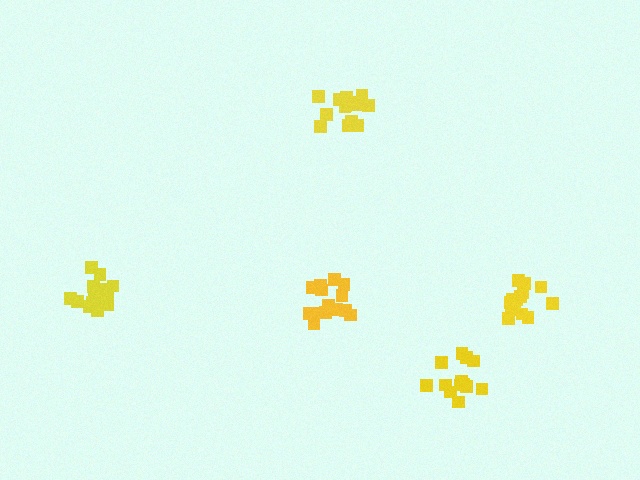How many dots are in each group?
Group 1: 14 dots, Group 2: 16 dots, Group 3: 14 dots, Group 4: 13 dots, Group 5: 16 dots (73 total).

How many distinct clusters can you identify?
There are 5 distinct clusters.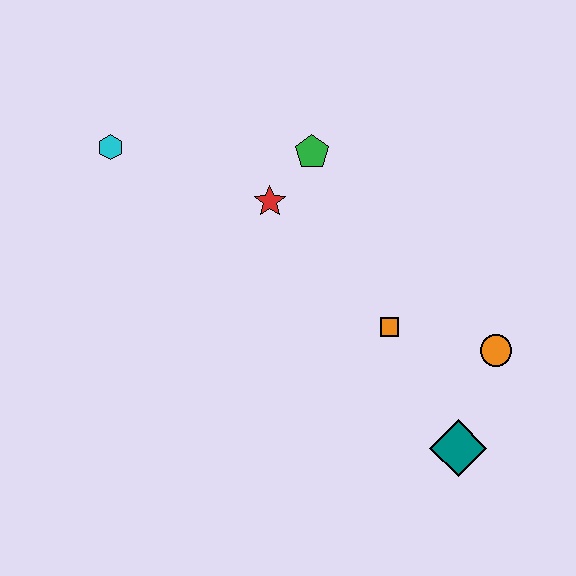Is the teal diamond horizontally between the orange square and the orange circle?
Yes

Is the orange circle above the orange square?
No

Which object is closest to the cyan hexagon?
The red star is closest to the cyan hexagon.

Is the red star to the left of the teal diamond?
Yes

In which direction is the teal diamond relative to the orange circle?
The teal diamond is below the orange circle.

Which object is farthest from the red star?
The teal diamond is farthest from the red star.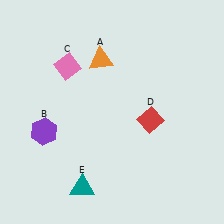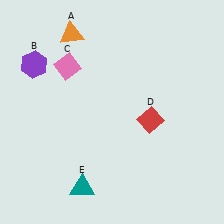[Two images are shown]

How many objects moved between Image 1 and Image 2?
2 objects moved between the two images.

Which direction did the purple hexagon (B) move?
The purple hexagon (B) moved up.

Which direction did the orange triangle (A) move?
The orange triangle (A) moved left.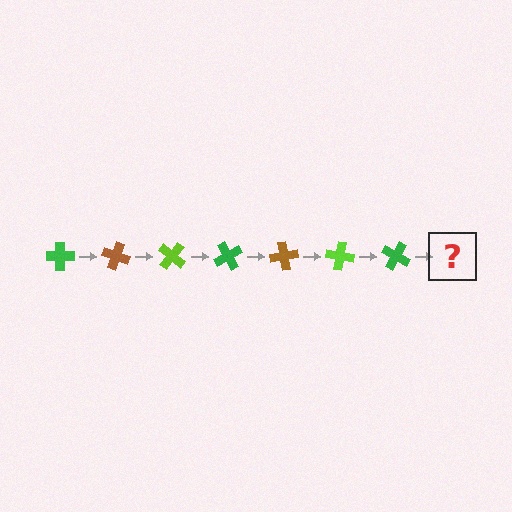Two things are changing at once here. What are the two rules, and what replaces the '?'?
The two rules are that it rotates 20 degrees each step and the color cycles through green, brown, and lime. The '?' should be a brown cross, rotated 140 degrees from the start.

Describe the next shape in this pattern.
It should be a brown cross, rotated 140 degrees from the start.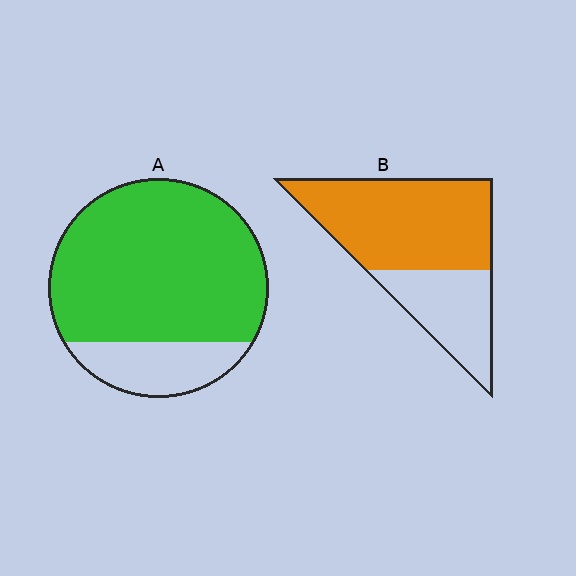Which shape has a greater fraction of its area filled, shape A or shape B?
Shape A.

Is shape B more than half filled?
Yes.